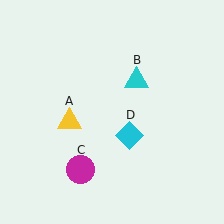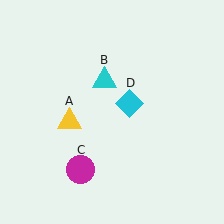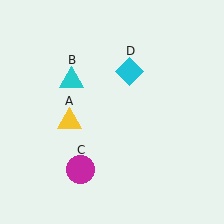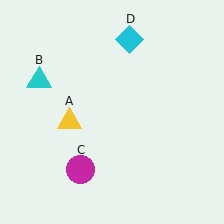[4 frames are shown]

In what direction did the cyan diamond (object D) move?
The cyan diamond (object D) moved up.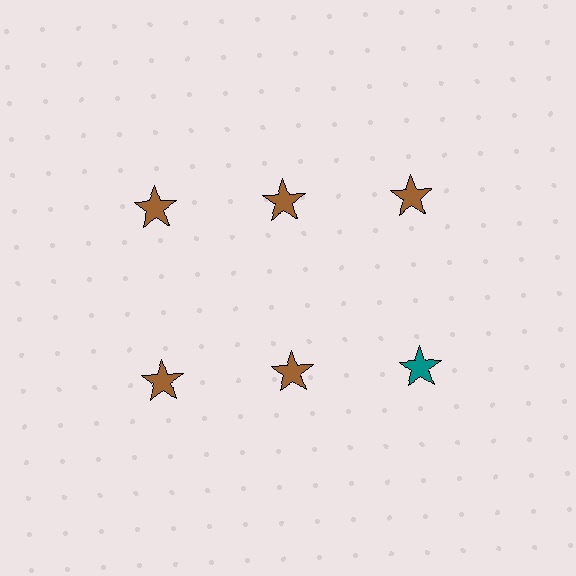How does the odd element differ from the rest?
It has a different color: teal instead of brown.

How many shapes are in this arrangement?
There are 6 shapes arranged in a grid pattern.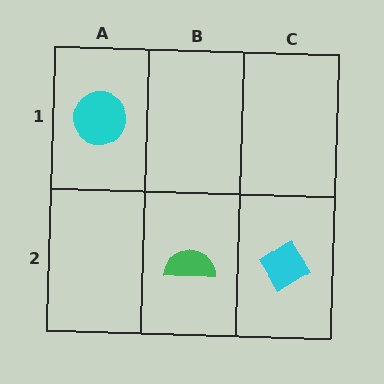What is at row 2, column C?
A cyan diamond.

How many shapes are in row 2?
2 shapes.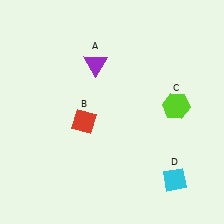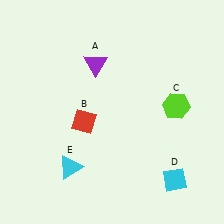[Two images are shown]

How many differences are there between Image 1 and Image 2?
There is 1 difference between the two images.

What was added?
A cyan triangle (E) was added in Image 2.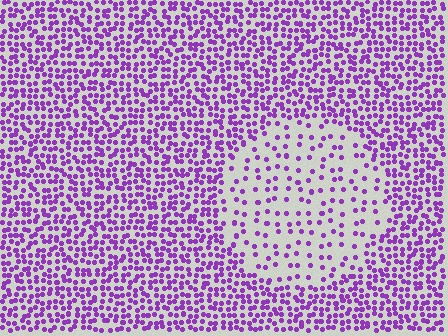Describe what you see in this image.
The image contains small purple elements arranged at two different densities. A circle-shaped region is visible where the elements are less densely packed than the surrounding area.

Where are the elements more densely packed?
The elements are more densely packed outside the circle boundary.